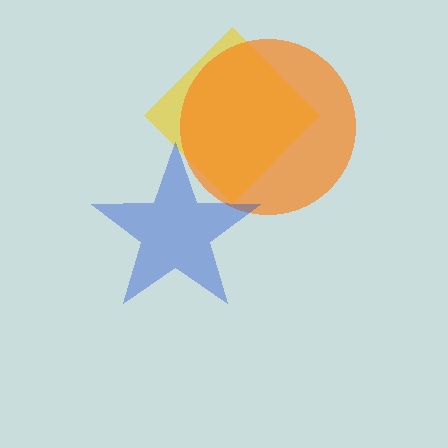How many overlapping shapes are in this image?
There are 3 overlapping shapes in the image.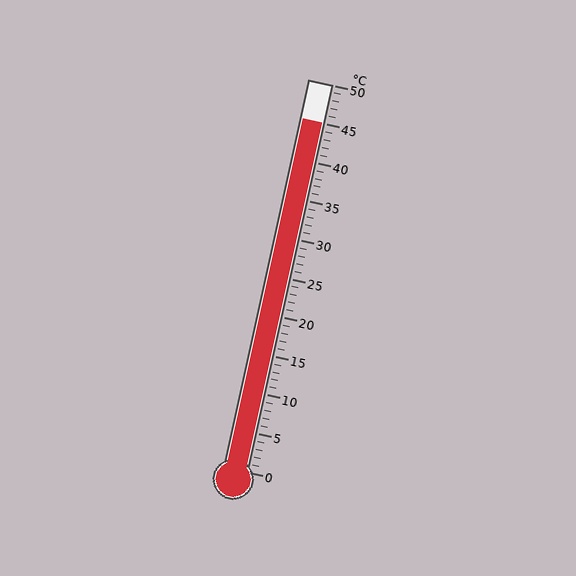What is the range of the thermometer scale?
The thermometer scale ranges from 0°C to 50°C.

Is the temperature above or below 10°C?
The temperature is above 10°C.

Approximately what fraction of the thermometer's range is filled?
The thermometer is filled to approximately 90% of its range.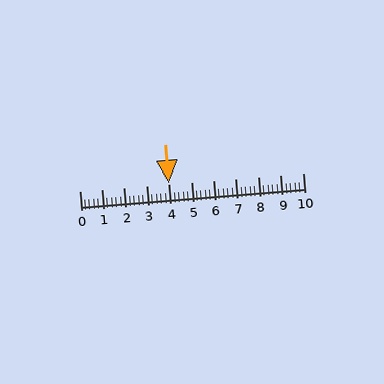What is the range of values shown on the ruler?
The ruler shows values from 0 to 10.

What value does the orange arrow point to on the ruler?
The orange arrow points to approximately 4.0.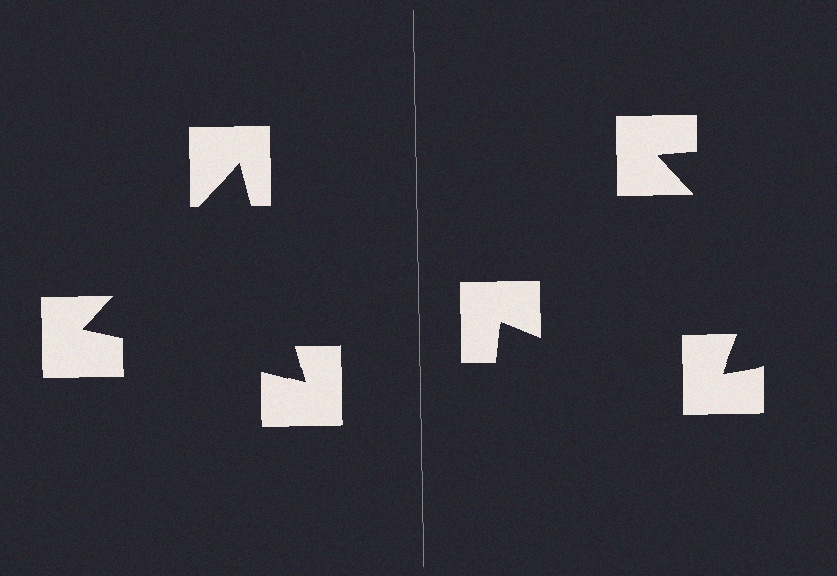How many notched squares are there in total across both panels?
6 — 3 on each side.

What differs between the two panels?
The notched squares are positioned identically on both sides; only the wedge orientations differ. On the left they align to a triangle; on the right they are misaligned.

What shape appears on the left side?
An illusory triangle.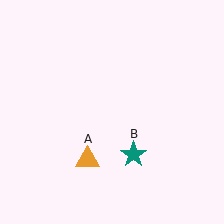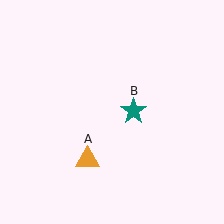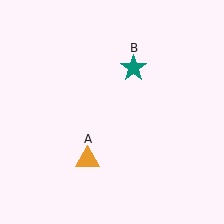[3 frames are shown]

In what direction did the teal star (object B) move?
The teal star (object B) moved up.